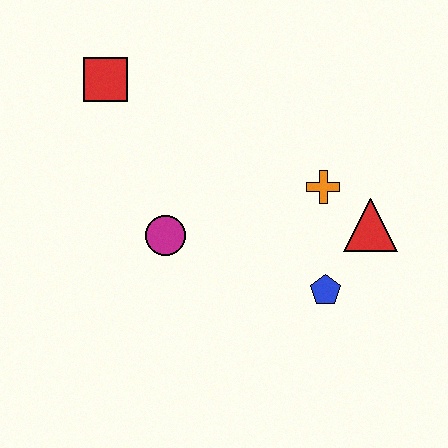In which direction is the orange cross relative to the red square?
The orange cross is to the right of the red square.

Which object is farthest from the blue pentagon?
The red square is farthest from the blue pentagon.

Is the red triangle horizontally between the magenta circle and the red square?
No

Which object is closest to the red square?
The magenta circle is closest to the red square.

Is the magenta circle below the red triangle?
Yes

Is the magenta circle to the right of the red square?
Yes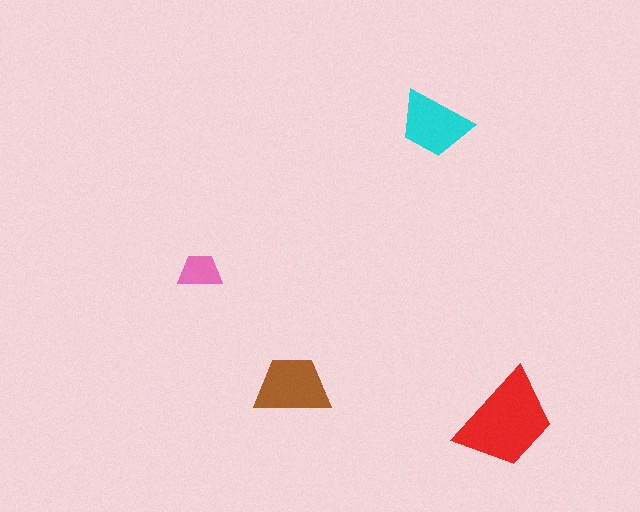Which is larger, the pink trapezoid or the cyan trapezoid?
The cyan one.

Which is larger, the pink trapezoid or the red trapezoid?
The red one.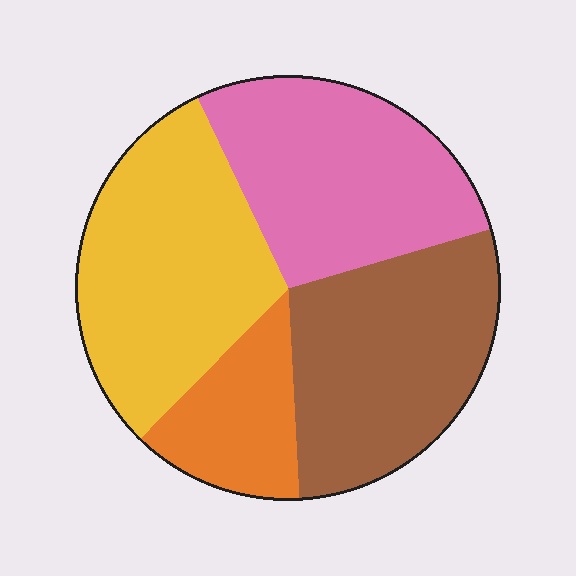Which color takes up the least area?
Orange, at roughly 15%.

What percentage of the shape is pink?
Pink covers 28% of the shape.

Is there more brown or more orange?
Brown.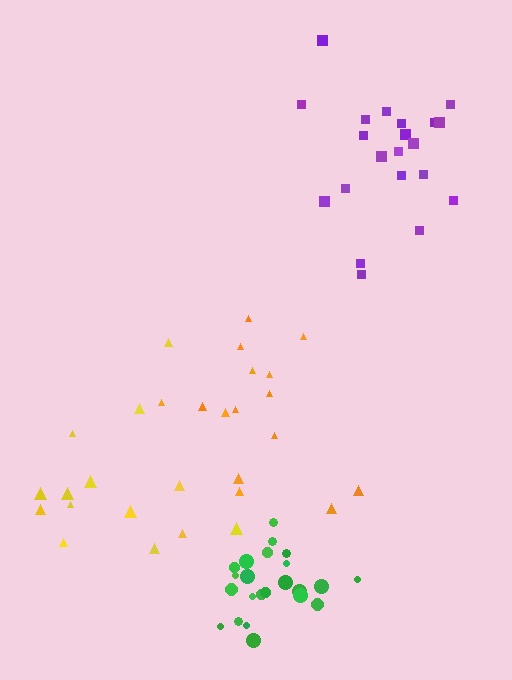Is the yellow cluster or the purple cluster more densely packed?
Purple.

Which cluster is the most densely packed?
Green.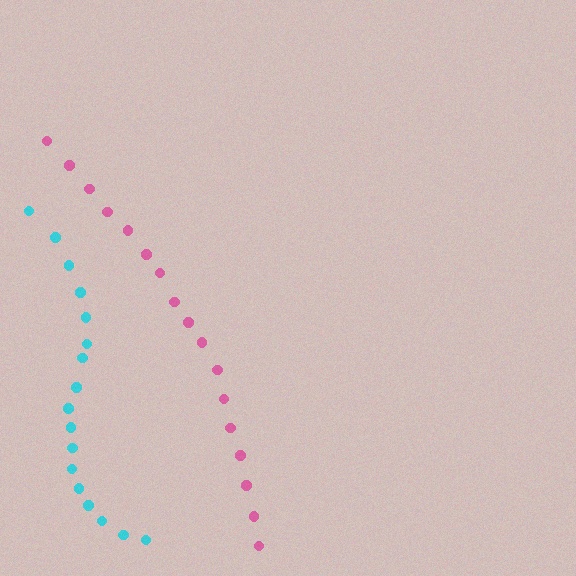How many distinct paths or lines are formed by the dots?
There are 2 distinct paths.